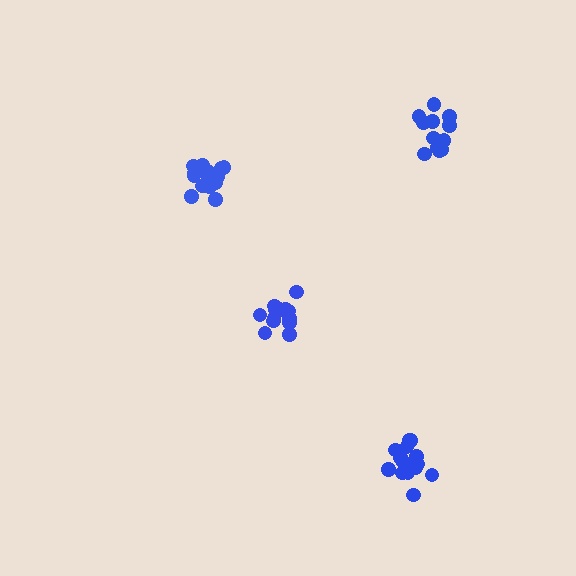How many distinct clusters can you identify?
There are 4 distinct clusters.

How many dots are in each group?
Group 1: 15 dots, Group 2: 12 dots, Group 3: 17 dots, Group 4: 15 dots (59 total).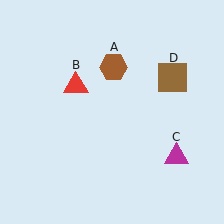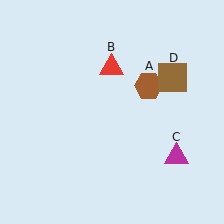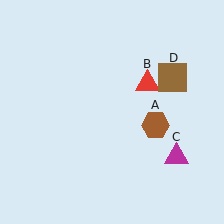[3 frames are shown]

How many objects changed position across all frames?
2 objects changed position: brown hexagon (object A), red triangle (object B).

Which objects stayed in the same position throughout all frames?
Magenta triangle (object C) and brown square (object D) remained stationary.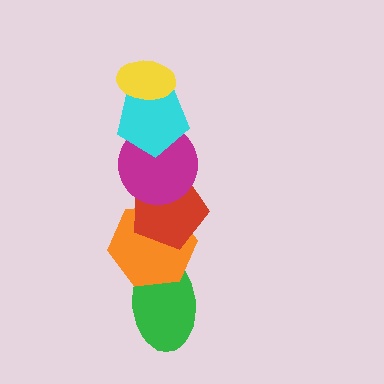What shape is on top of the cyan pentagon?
The yellow ellipse is on top of the cyan pentagon.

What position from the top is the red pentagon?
The red pentagon is 4th from the top.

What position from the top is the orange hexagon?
The orange hexagon is 5th from the top.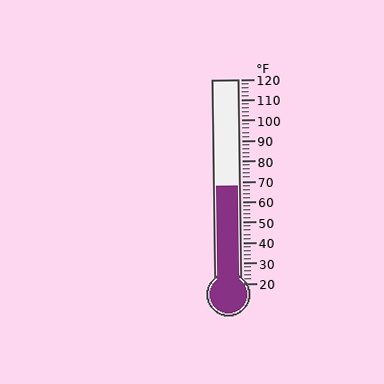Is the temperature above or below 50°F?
The temperature is above 50°F.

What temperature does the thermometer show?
The thermometer shows approximately 68°F.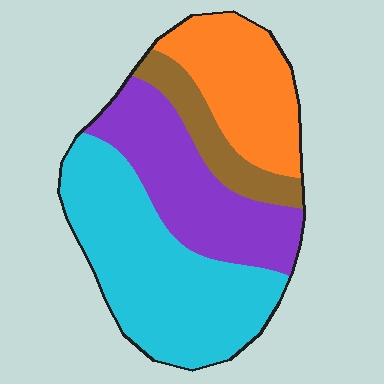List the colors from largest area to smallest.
From largest to smallest: cyan, purple, orange, brown.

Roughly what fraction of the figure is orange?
Orange takes up between a sixth and a third of the figure.